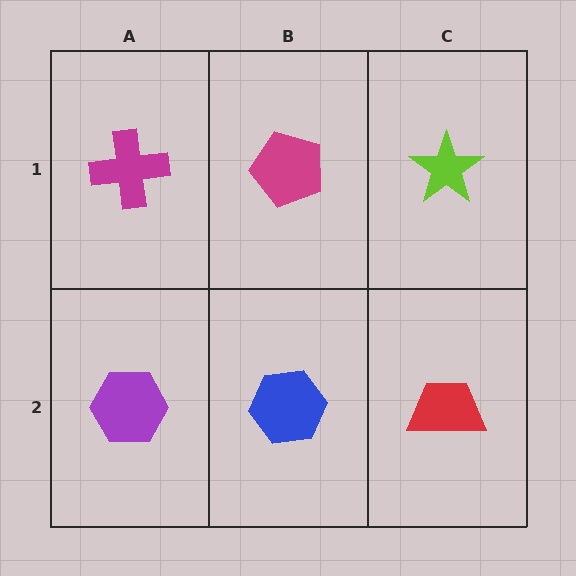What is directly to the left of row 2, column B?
A purple hexagon.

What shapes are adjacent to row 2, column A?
A magenta cross (row 1, column A), a blue hexagon (row 2, column B).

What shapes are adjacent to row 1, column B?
A blue hexagon (row 2, column B), a magenta cross (row 1, column A), a lime star (row 1, column C).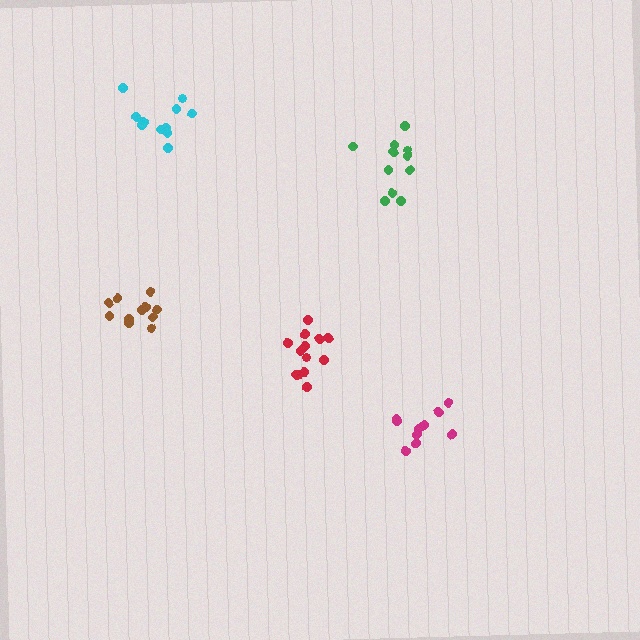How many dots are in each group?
Group 1: 14 dots, Group 2: 11 dots, Group 3: 11 dots, Group 4: 11 dots, Group 5: 11 dots (58 total).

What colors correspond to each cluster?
The clusters are colored: red, brown, green, magenta, cyan.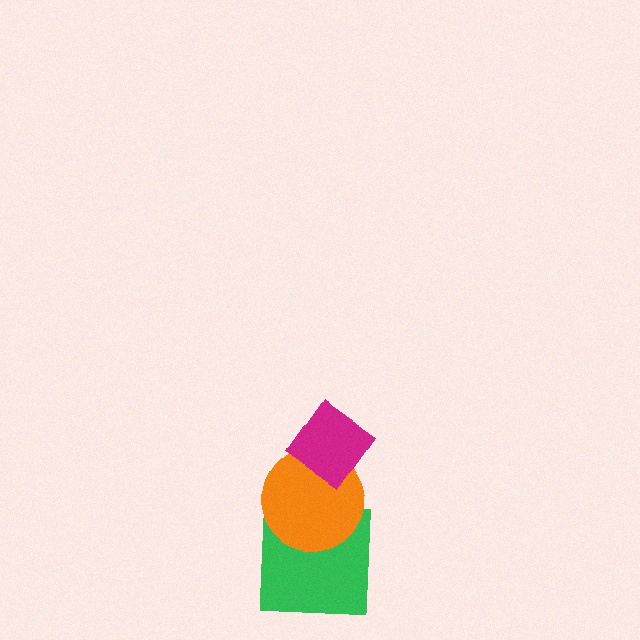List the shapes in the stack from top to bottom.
From top to bottom: the magenta diamond, the orange circle, the green square.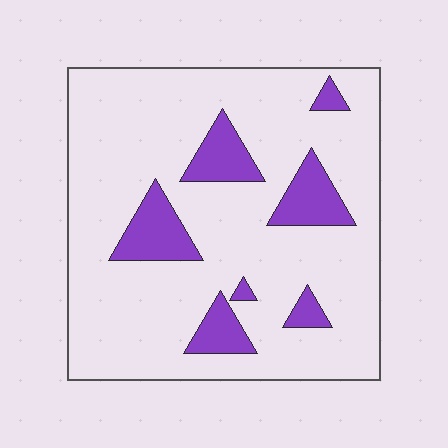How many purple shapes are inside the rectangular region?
7.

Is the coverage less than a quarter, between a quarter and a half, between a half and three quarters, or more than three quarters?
Less than a quarter.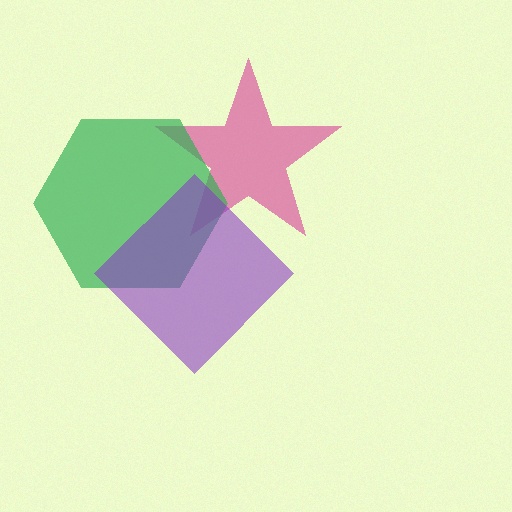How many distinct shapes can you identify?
There are 3 distinct shapes: a magenta star, a green hexagon, a purple diamond.